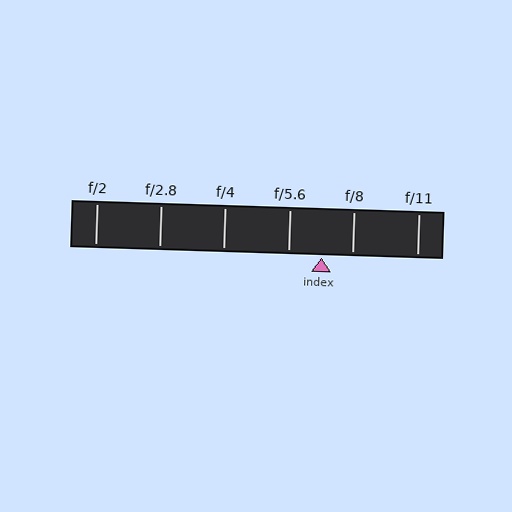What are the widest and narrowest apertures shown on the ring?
The widest aperture shown is f/2 and the narrowest is f/11.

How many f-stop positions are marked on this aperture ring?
There are 6 f-stop positions marked.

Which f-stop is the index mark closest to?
The index mark is closest to f/8.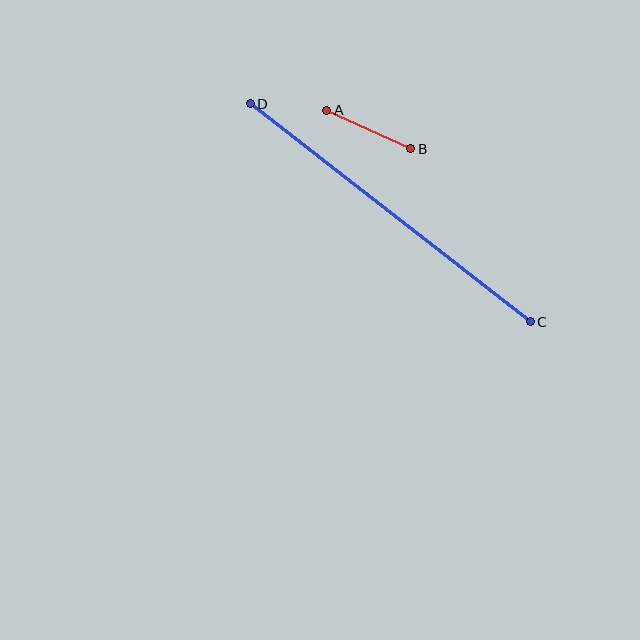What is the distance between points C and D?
The distance is approximately 355 pixels.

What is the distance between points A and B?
The distance is approximately 93 pixels.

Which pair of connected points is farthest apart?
Points C and D are farthest apart.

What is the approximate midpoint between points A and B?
The midpoint is at approximately (369, 130) pixels.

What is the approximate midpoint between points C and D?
The midpoint is at approximately (390, 213) pixels.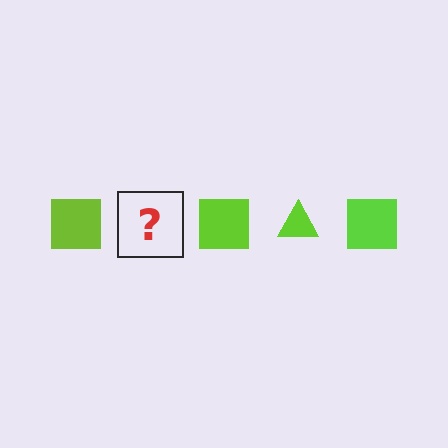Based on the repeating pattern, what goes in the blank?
The blank should be a lime triangle.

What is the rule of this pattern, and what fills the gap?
The rule is that the pattern cycles through square, triangle shapes in lime. The gap should be filled with a lime triangle.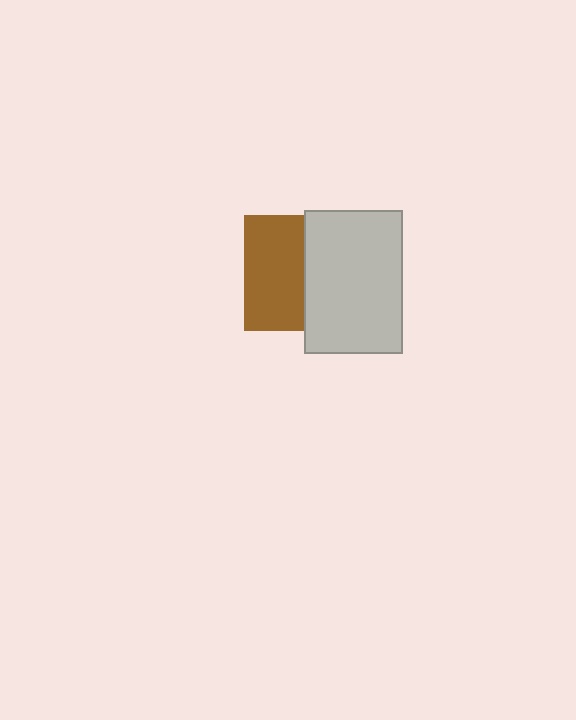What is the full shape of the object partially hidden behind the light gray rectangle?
The partially hidden object is a brown square.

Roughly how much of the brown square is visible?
About half of it is visible (roughly 51%).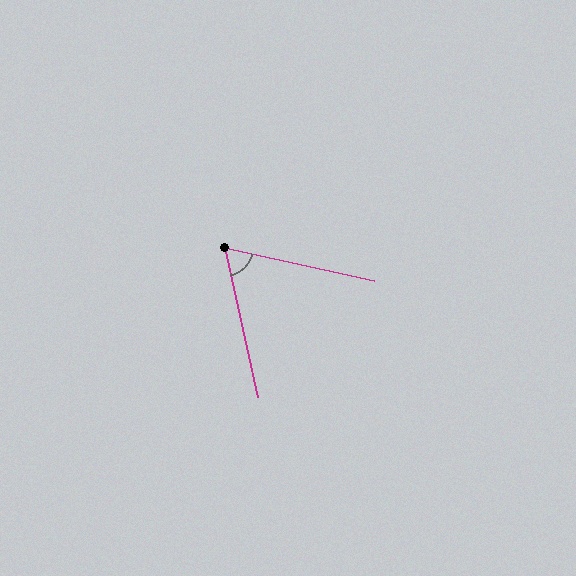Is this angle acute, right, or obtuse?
It is acute.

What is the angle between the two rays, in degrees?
Approximately 65 degrees.